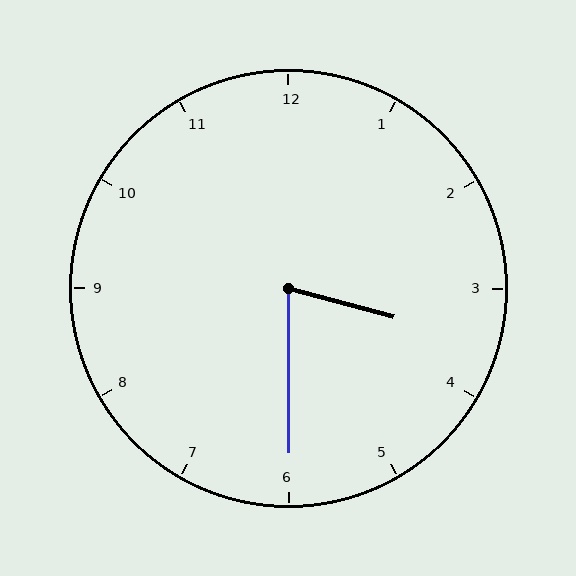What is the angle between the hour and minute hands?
Approximately 75 degrees.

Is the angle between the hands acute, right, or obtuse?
It is acute.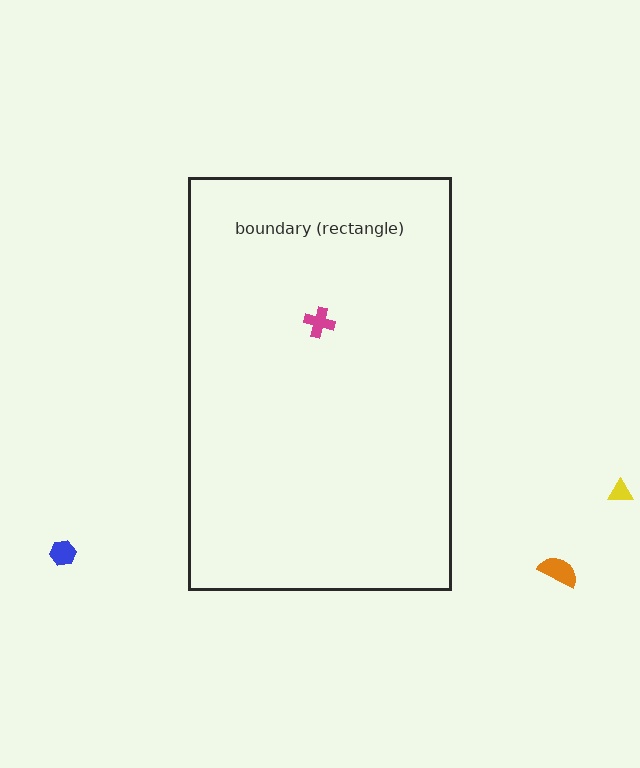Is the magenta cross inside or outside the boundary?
Inside.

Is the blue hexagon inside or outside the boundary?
Outside.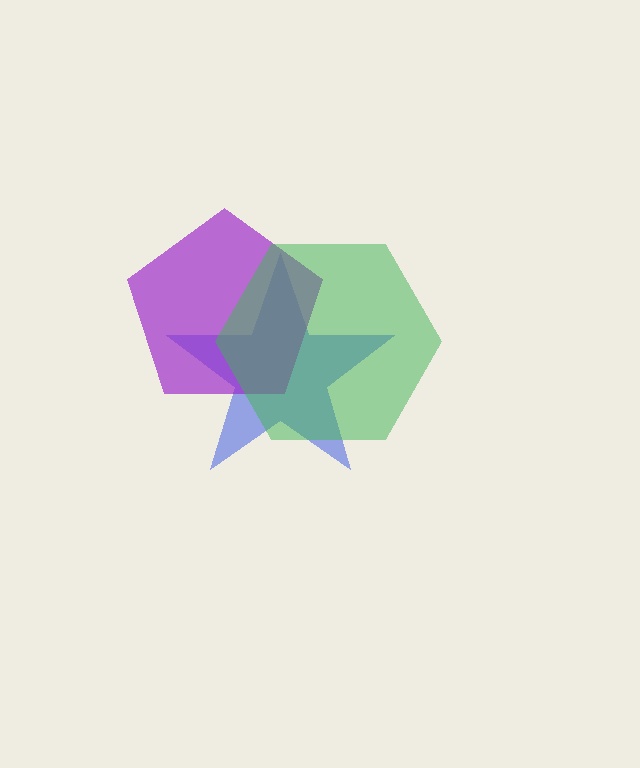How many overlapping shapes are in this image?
There are 3 overlapping shapes in the image.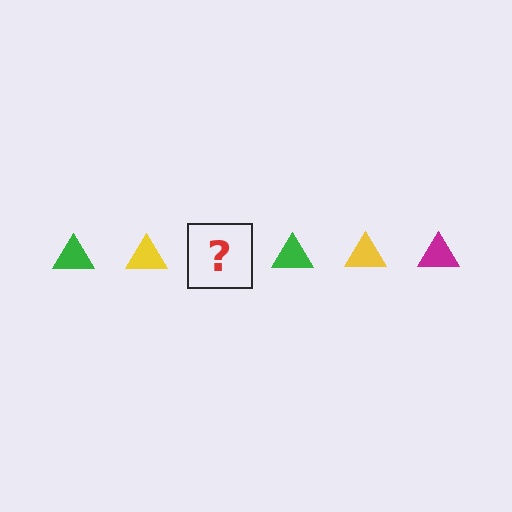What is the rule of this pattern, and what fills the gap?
The rule is that the pattern cycles through green, yellow, magenta triangles. The gap should be filled with a magenta triangle.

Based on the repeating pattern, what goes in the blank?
The blank should be a magenta triangle.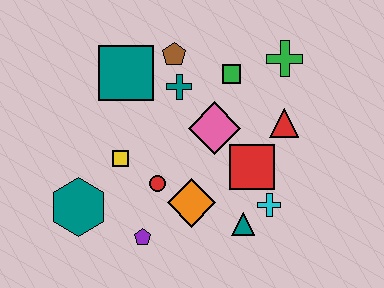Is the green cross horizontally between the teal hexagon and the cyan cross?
No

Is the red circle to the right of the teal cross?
No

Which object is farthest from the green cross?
The teal hexagon is farthest from the green cross.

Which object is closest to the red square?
The cyan cross is closest to the red square.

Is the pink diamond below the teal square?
Yes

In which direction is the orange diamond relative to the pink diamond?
The orange diamond is below the pink diamond.